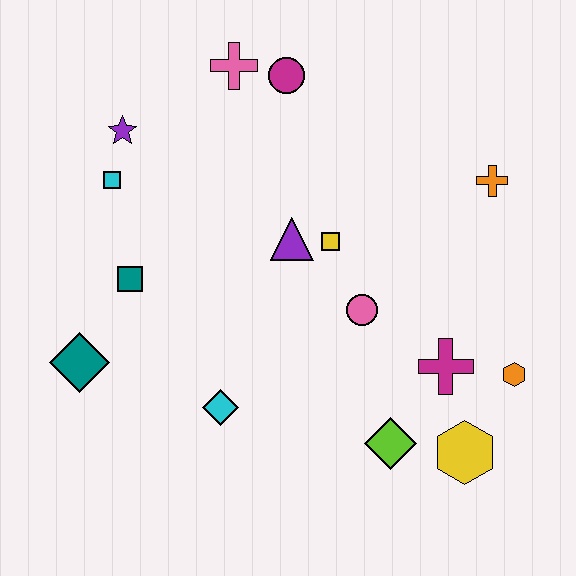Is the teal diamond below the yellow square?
Yes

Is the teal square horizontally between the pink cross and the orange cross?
No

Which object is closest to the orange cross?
The yellow square is closest to the orange cross.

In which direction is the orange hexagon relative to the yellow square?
The orange hexagon is to the right of the yellow square.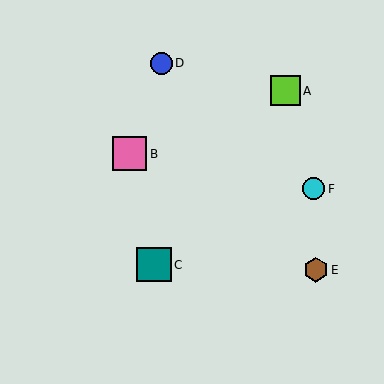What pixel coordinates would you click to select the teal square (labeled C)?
Click at (154, 265) to select the teal square C.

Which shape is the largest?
The teal square (labeled C) is the largest.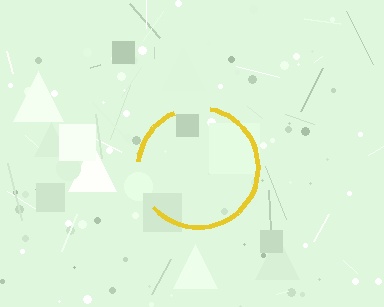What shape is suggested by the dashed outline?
The dashed outline suggests a circle.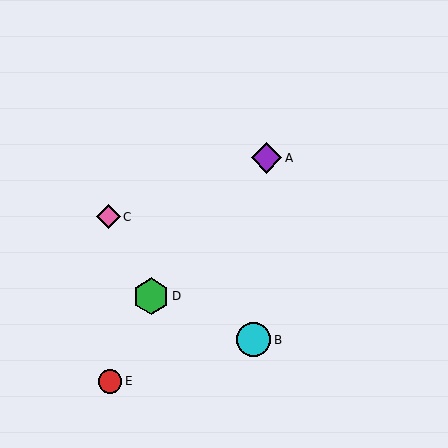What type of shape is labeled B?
Shape B is a cyan circle.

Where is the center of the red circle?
The center of the red circle is at (110, 381).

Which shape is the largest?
The green hexagon (labeled D) is the largest.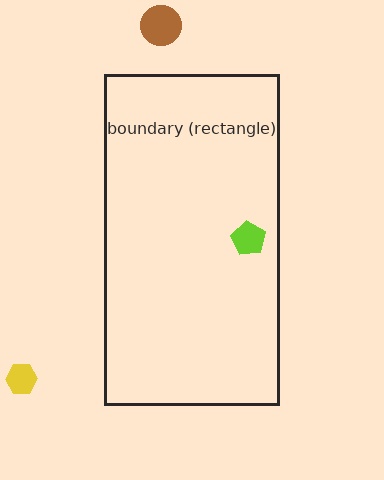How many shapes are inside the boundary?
1 inside, 2 outside.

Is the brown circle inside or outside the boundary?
Outside.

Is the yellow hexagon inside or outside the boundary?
Outside.